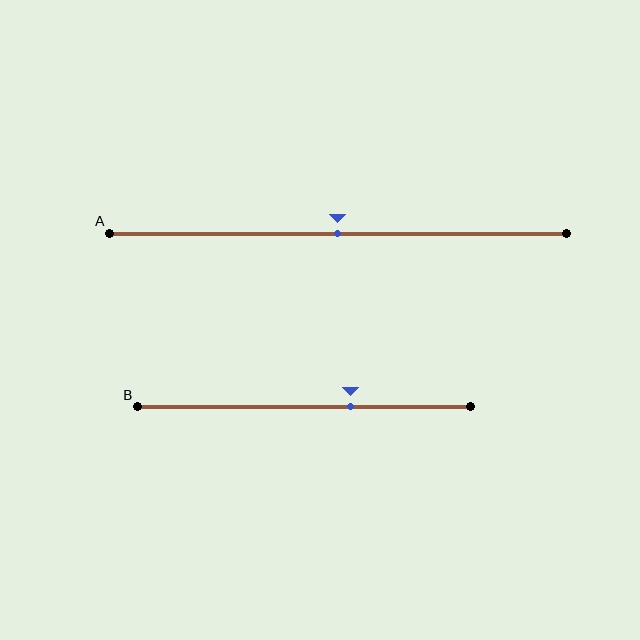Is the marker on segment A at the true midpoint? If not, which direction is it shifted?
Yes, the marker on segment A is at the true midpoint.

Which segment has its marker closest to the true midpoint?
Segment A has its marker closest to the true midpoint.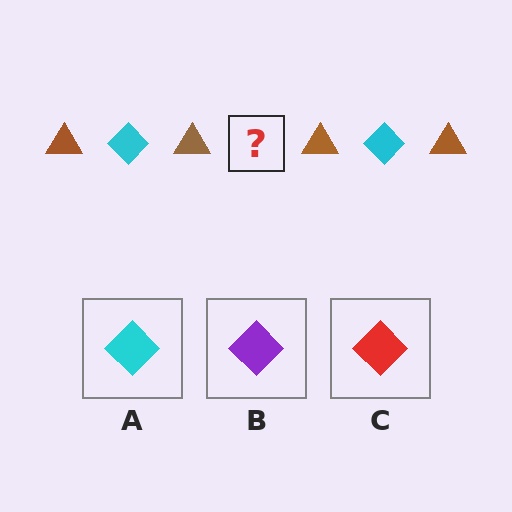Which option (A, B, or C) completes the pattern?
A.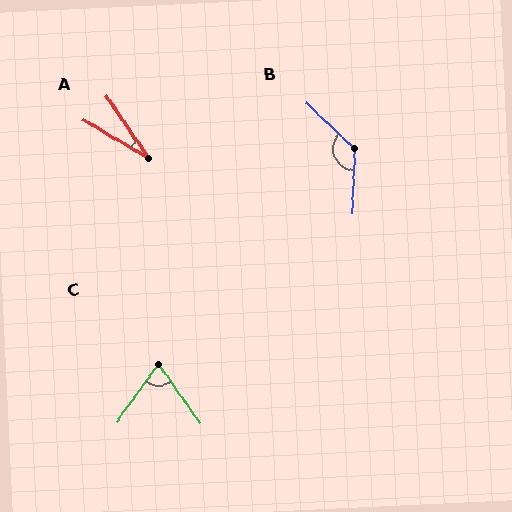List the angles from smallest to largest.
A (25°), C (71°), B (131°).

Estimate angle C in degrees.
Approximately 71 degrees.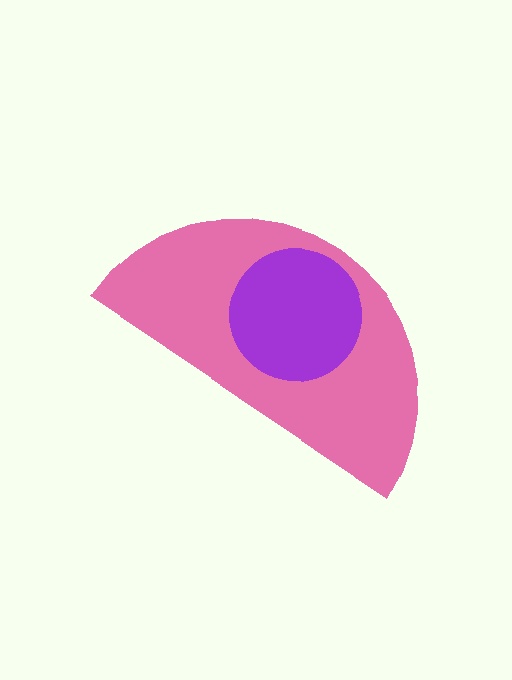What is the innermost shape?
The purple circle.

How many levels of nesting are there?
2.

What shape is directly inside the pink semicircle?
The purple circle.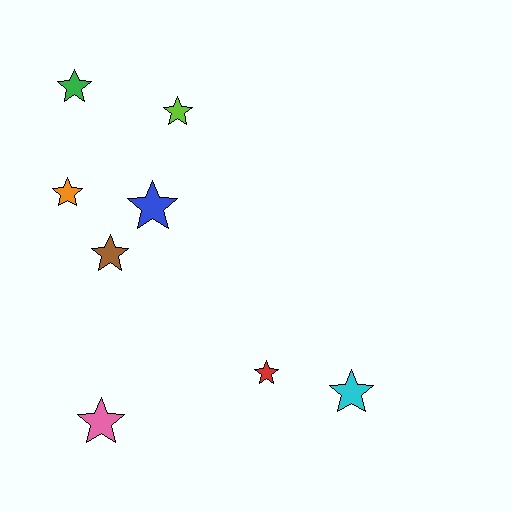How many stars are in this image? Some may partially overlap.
There are 8 stars.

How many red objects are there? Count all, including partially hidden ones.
There is 1 red object.